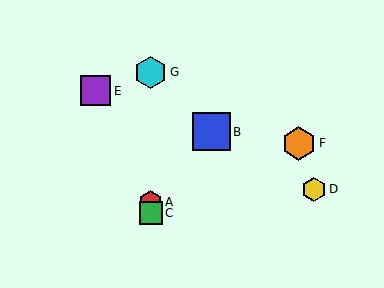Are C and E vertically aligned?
No, C is at x≈151 and E is at x≈96.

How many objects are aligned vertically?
3 objects (A, C, G) are aligned vertically.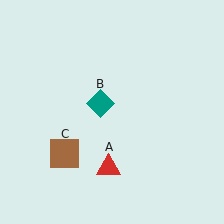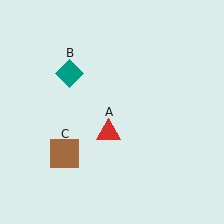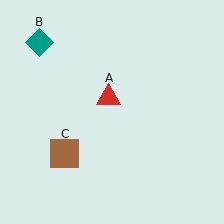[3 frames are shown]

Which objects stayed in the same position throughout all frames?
Brown square (object C) remained stationary.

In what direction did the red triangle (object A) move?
The red triangle (object A) moved up.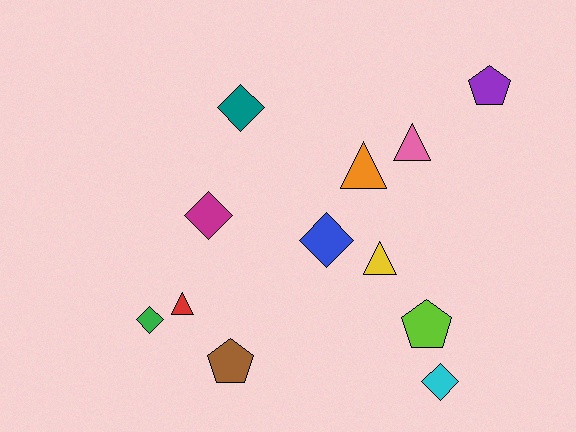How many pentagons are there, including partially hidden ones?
There are 3 pentagons.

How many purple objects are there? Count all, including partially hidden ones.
There is 1 purple object.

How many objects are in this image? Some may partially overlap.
There are 12 objects.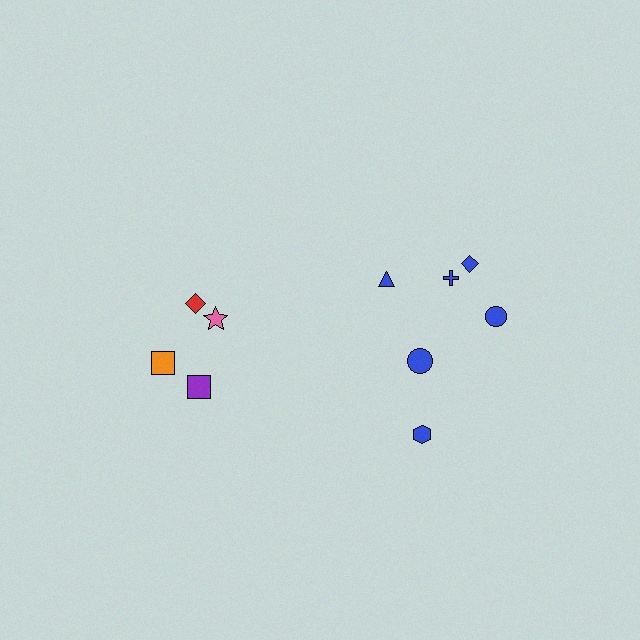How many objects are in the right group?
There are 6 objects.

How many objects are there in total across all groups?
There are 10 objects.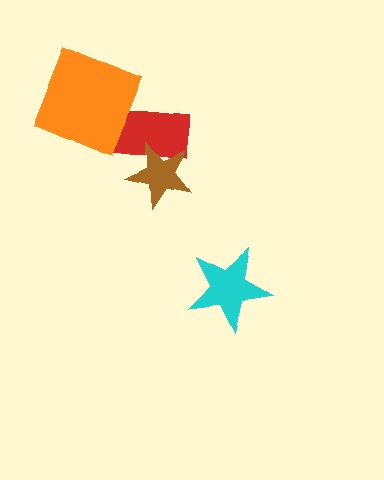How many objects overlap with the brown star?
1 object overlaps with the brown star.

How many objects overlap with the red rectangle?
1 object overlaps with the red rectangle.